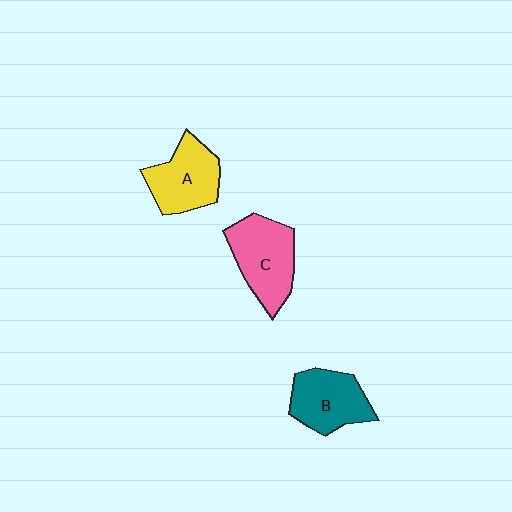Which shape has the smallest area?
Shape B (teal).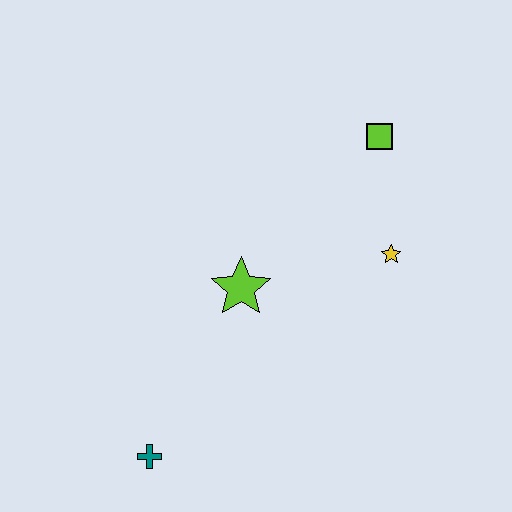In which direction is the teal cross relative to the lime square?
The teal cross is below the lime square.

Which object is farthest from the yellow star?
The teal cross is farthest from the yellow star.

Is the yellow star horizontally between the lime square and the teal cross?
No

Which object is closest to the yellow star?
The lime square is closest to the yellow star.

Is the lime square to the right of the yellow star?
No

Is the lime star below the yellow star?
Yes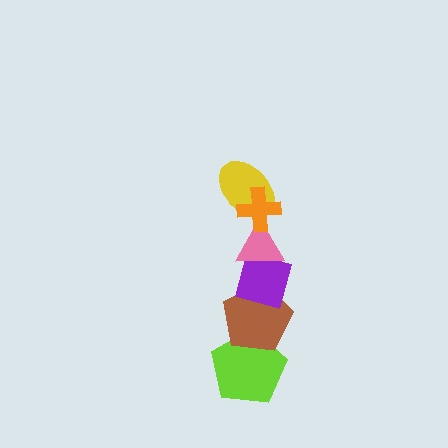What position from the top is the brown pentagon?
The brown pentagon is 5th from the top.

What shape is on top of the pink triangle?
The yellow ellipse is on top of the pink triangle.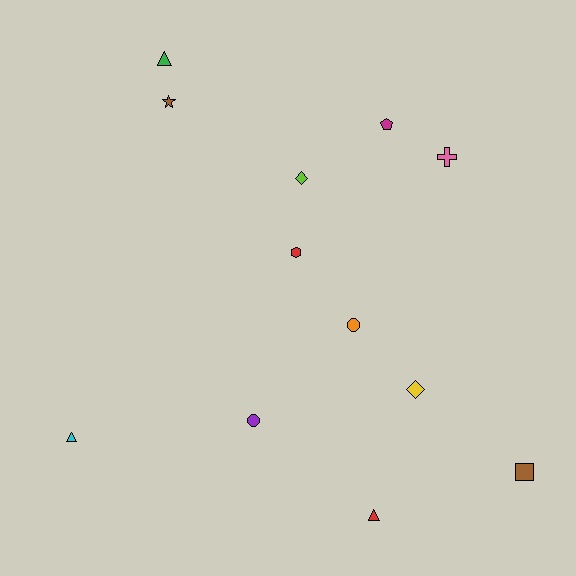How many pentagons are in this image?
There is 1 pentagon.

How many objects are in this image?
There are 12 objects.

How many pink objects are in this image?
There is 1 pink object.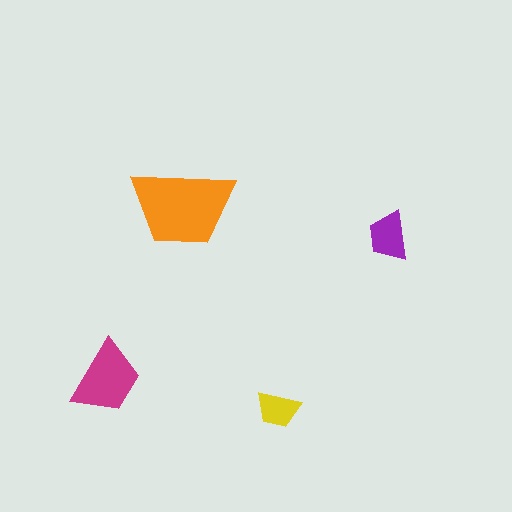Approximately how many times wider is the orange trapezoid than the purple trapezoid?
About 2 times wider.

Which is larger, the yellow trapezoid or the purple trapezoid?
The purple one.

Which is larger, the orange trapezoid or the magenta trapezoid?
The orange one.